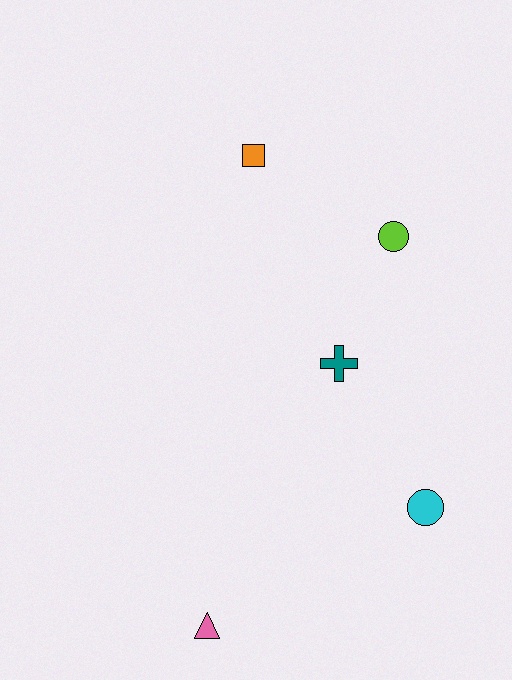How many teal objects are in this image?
There is 1 teal object.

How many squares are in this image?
There is 1 square.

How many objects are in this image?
There are 5 objects.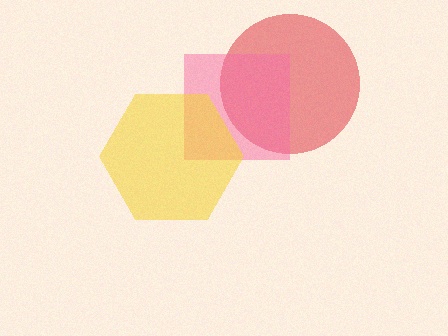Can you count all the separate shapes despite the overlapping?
Yes, there are 3 separate shapes.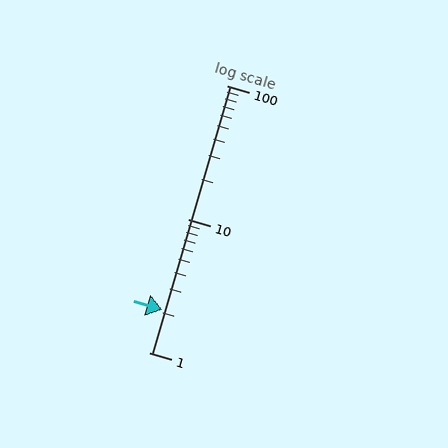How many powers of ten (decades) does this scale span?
The scale spans 2 decades, from 1 to 100.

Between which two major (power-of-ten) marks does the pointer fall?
The pointer is between 1 and 10.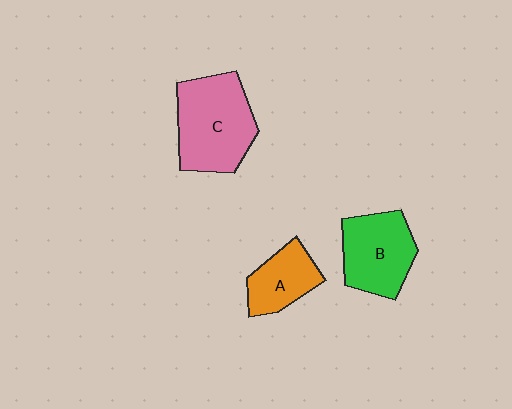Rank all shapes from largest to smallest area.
From largest to smallest: C (pink), B (green), A (orange).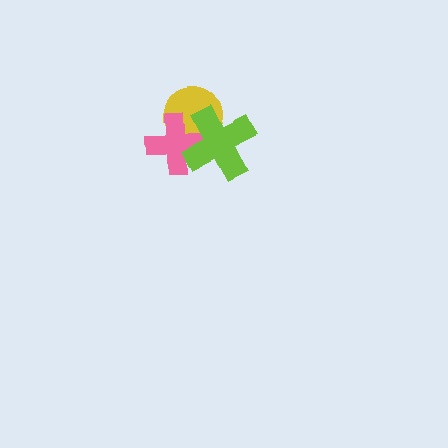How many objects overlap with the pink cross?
2 objects overlap with the pink cross.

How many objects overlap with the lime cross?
2 objects overlap with the lime cross.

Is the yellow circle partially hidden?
Yes, it is partially covered by another shape.